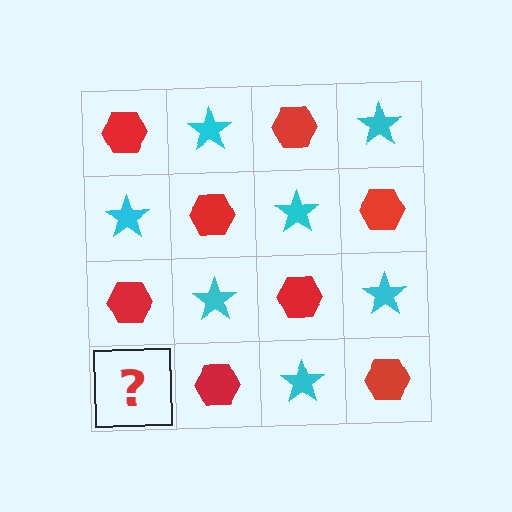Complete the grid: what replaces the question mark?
The question mark should be replaced with a cyan star.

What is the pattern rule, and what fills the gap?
The rule is that it alternates red hexagon and cyan star in a checkerboard pattern. The gap should be filled with a cyan star.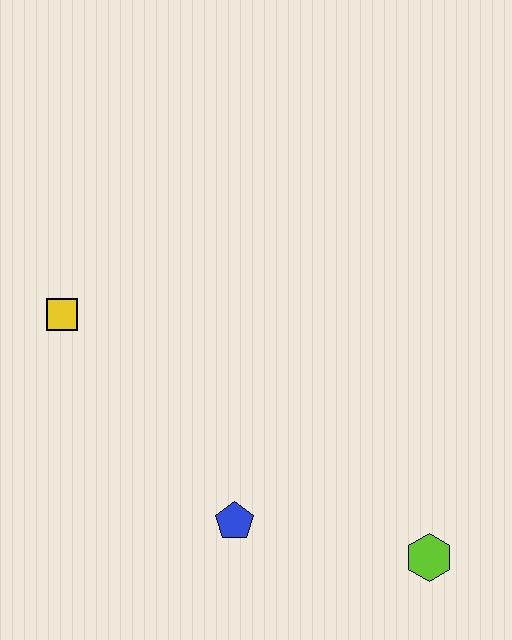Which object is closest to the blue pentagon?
The lime hexagon is closest to the blue pentagon.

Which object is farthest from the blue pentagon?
The yellow square is farthest from the blue pentagon.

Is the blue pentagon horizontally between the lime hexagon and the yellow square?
Yes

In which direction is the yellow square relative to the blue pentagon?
The yellow square is above the blue pentagon.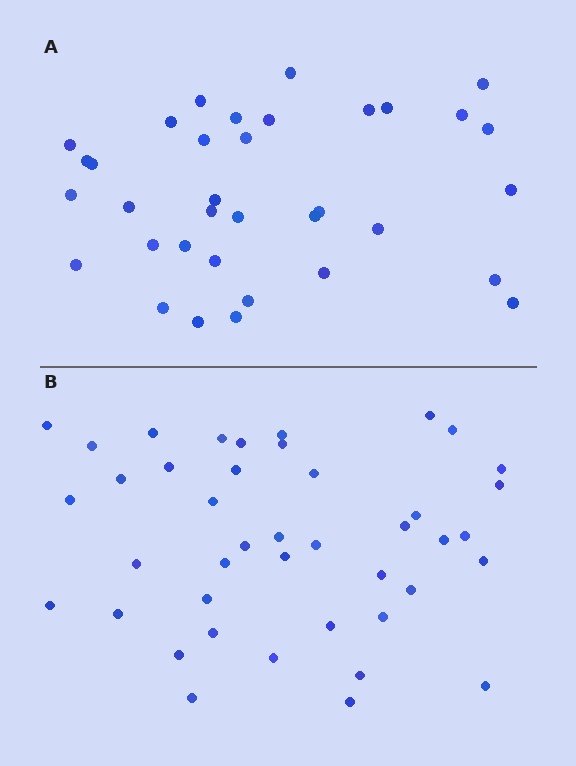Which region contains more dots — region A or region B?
Region B (the bottom region) has more dots.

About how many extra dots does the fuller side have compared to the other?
Region B has roughly 8 or so more dots than region A.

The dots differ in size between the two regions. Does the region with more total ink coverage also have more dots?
No. Region A has more total ink coverage because its dots are larger, but region B actually contains more individual dots. Total area can be misleading — the number of items is what matters here.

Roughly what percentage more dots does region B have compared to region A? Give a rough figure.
About 20% more.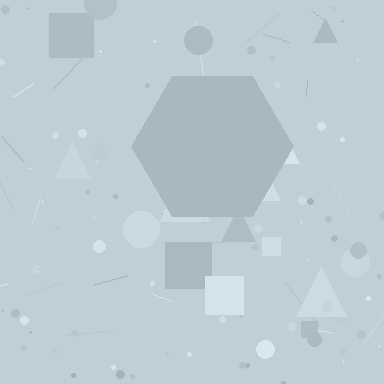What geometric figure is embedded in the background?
A hexagon is embedded in the background.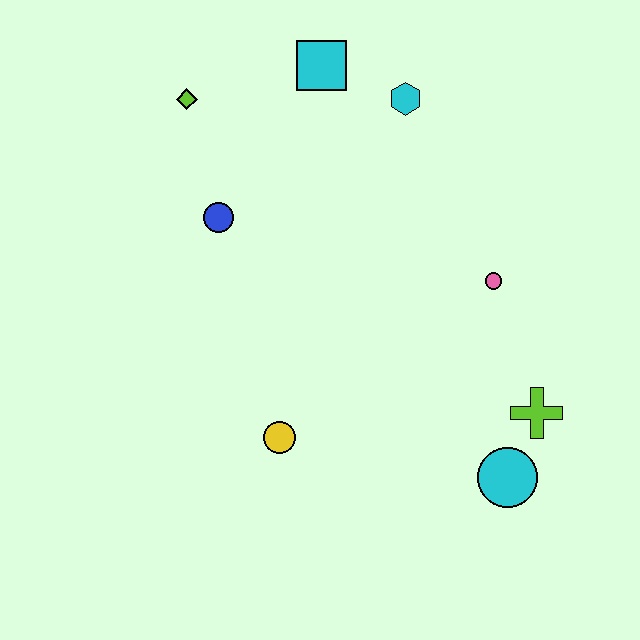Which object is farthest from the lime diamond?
The cyan circle is farthest from the lime diamond.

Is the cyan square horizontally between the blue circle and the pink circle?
Yes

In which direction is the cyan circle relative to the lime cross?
The cyan circle is below the lime cross.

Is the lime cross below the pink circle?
Yes